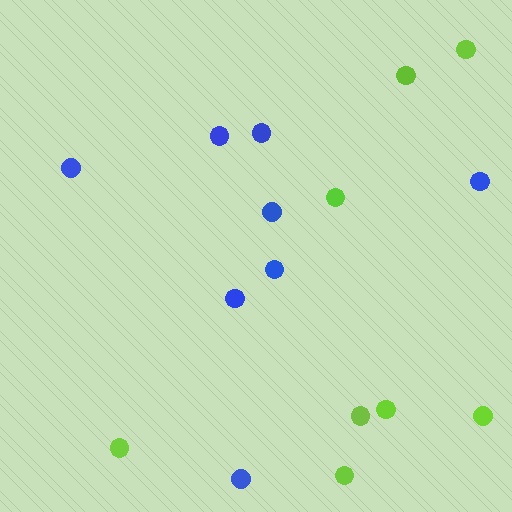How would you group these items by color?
There are 2 groups: one group of lime circles (8) and one group of blue circles (8).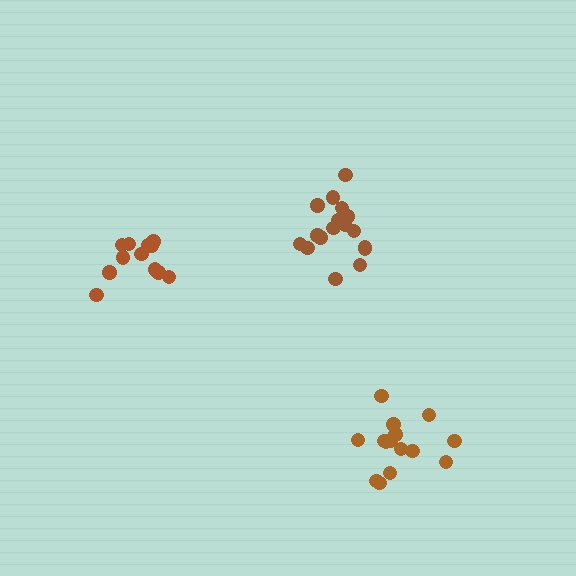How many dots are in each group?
Group 1: 18 dots, Group 2: 15 dots, Group 3: 12 dots (45 total).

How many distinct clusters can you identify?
There are 3 distinct clusters.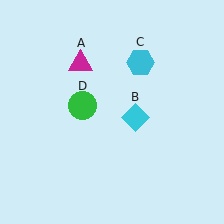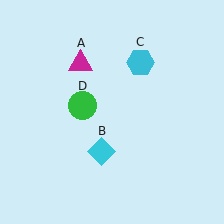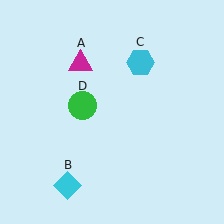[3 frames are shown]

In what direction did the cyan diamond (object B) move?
The cyan diamond (object B) moved down and to the left.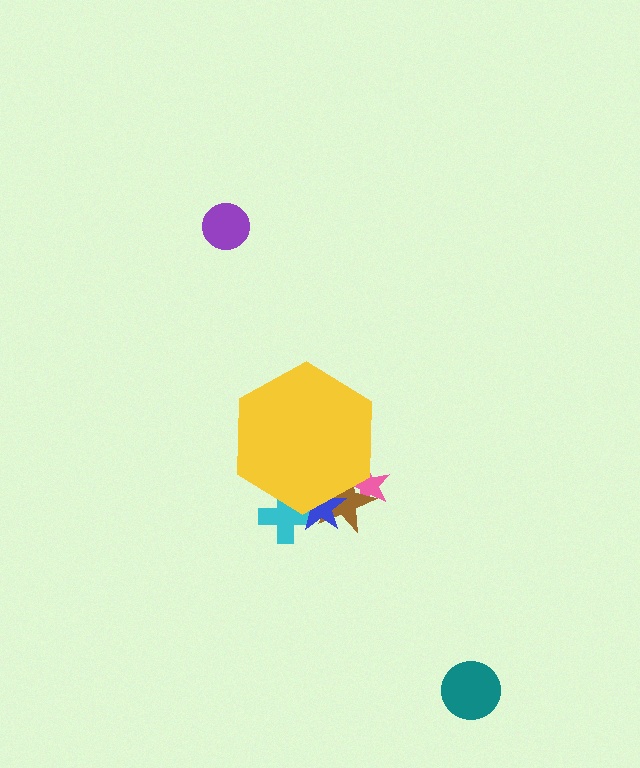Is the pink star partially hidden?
Yes, the pink star is partially hidden behind the yellow hexagon.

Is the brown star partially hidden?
Yes, the brown star is partially hidden behind the yellow hexagon.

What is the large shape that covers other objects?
A yellow hexagon.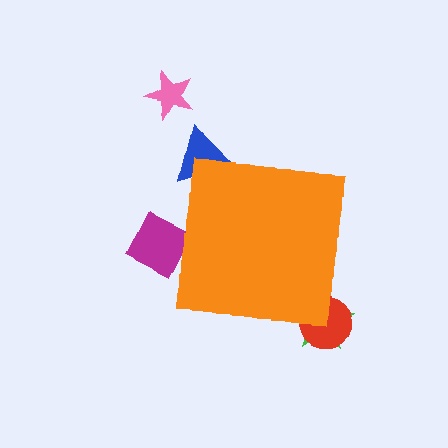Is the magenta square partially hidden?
Yes, the magenta square is partially hidden behind the orange square.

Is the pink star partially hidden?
No, the pink star is fully visible.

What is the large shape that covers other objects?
An orange square.